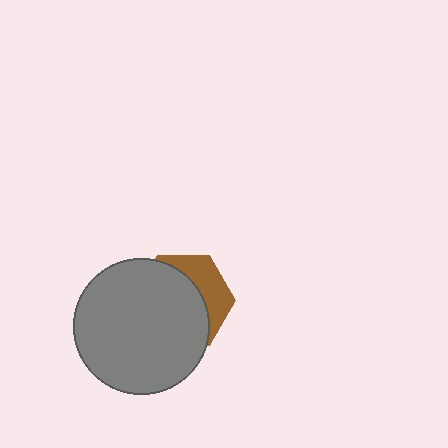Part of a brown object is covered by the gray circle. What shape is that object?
It is a hexagon.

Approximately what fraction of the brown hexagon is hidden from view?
Roughly 67% of the brown hexagon is hidden behind the gray circle.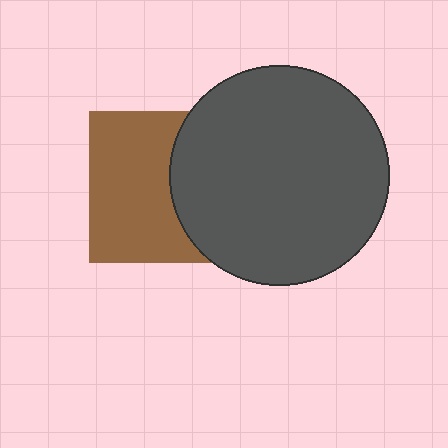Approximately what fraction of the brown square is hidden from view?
Roughly 41% of the brown square is hidden behind the dark gray circle.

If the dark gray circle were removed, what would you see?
You would see the complete brown square.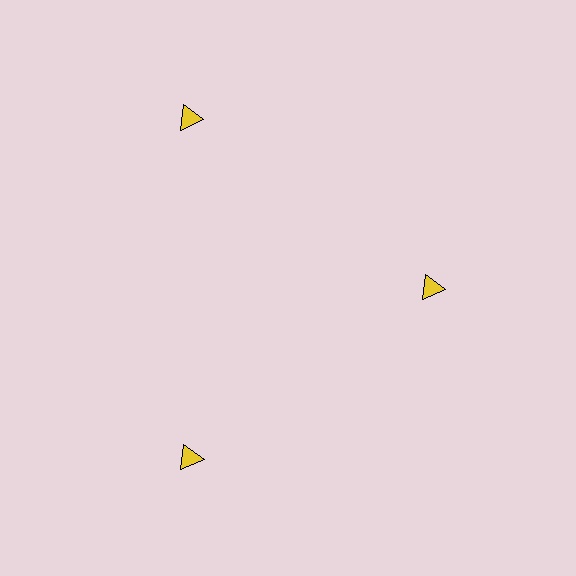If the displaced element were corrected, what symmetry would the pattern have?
It would have 3-fold rotational symmetry — the pattern would map onto itself every 120 degrees.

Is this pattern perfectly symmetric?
No. The 3 yellow triangles are arranged in a ring, but one element near the 3 o'clock position is pulled inward toward the center, breaking the 3-fold rotational symmetry.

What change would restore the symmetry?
The symmetry would be restored by moving it outward, back onto the ring so that all 3 triangles sit at equal angles and equal distance from the center.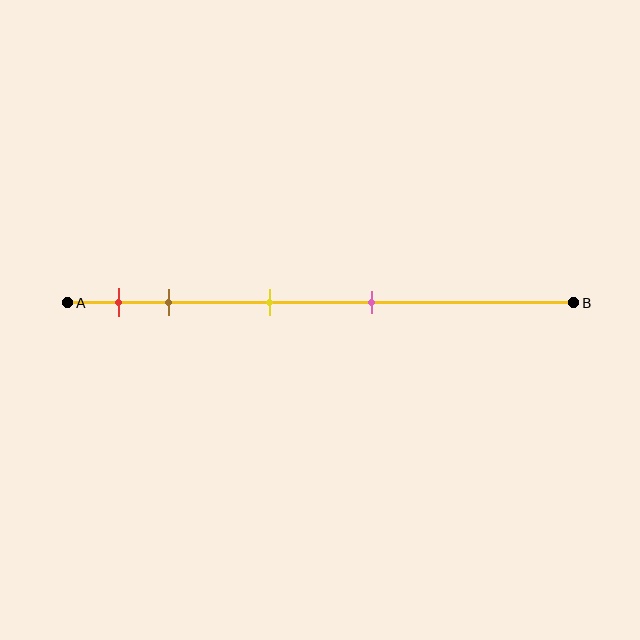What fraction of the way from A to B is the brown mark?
The brown mark is approximately 20% (0.2) of the way from A to B.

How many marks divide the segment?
There are 4 marks dividing the segment.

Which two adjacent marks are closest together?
The red and brown marks are the closest adjacent pair.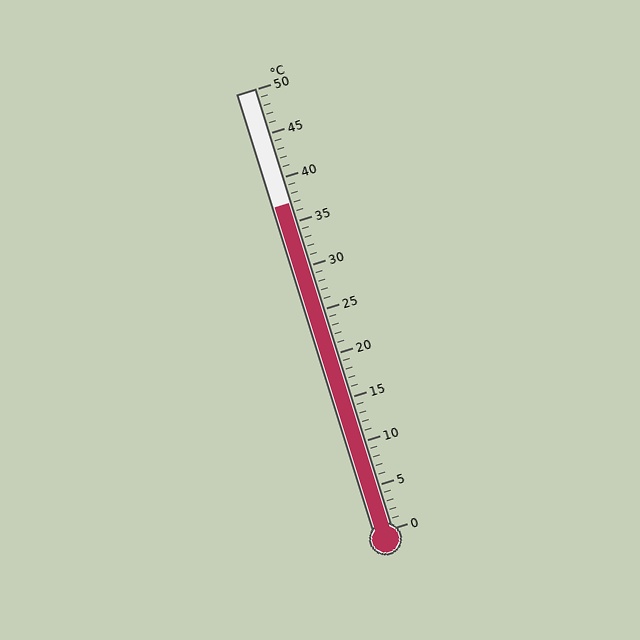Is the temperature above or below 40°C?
The temperature is below 40°C.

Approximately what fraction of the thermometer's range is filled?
The thermometer is filled to approximately 75% of its range.